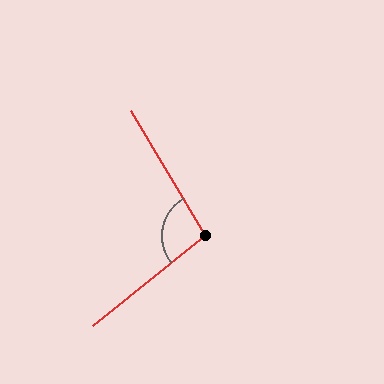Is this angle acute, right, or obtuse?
It is obtuse.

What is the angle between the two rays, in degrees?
Approximately 98 degrees.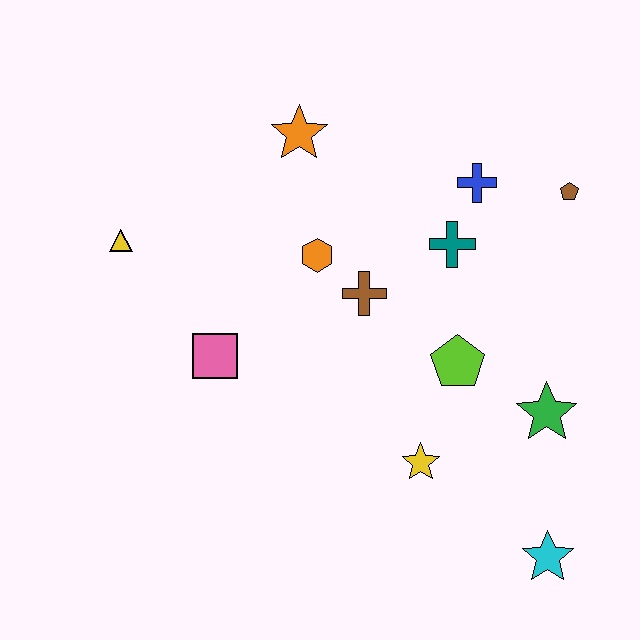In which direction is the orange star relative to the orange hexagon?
The orange star is above the orange hexagon.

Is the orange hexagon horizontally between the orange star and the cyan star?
Yes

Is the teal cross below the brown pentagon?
Yes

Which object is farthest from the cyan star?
The yellow triangle is farthest from the cyan star.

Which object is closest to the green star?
The lime pentagon is closest to the green star.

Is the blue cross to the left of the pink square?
No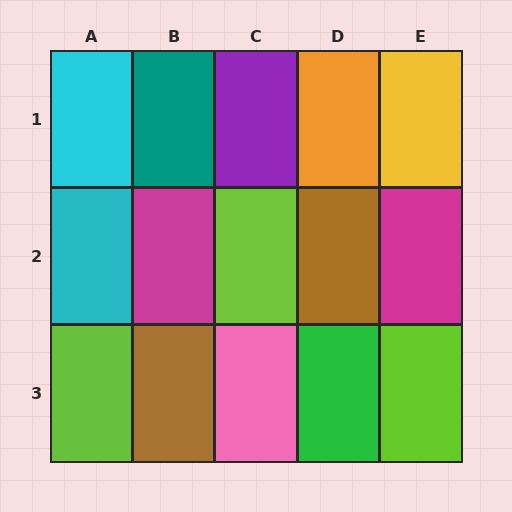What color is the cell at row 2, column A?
Cyan.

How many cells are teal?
1 cell is teal.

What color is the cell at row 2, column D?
Brown.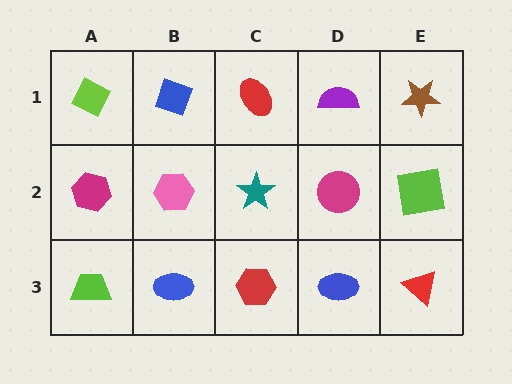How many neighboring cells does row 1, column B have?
3.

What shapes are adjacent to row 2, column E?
A brown star (row 1, column E), a red triangle (row 3, column E), a magenta circle (row 2, column D).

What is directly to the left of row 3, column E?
A blue ellipse.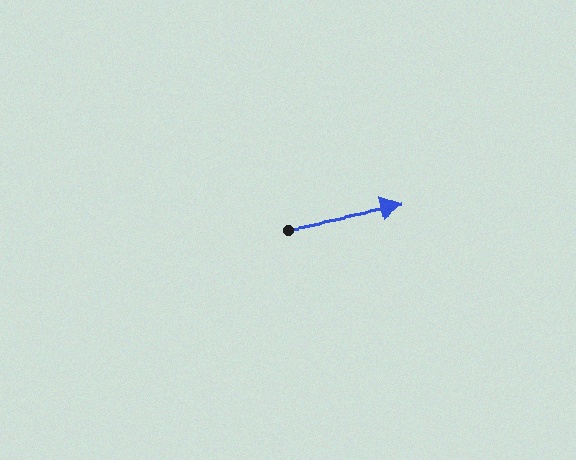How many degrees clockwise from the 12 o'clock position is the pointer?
Approximately 79 degrees.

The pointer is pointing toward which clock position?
Roughly 3 o'clock.